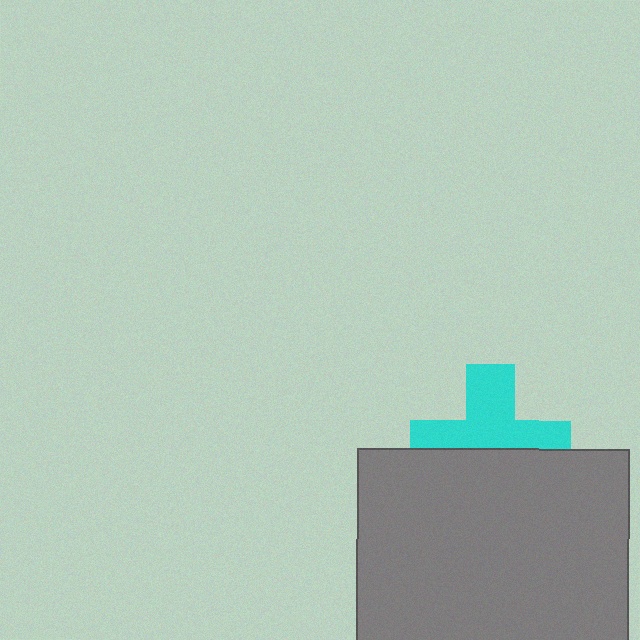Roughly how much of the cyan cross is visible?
About half of it is visible (roughly 54%).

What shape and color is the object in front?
The object in front is a gray rectangle.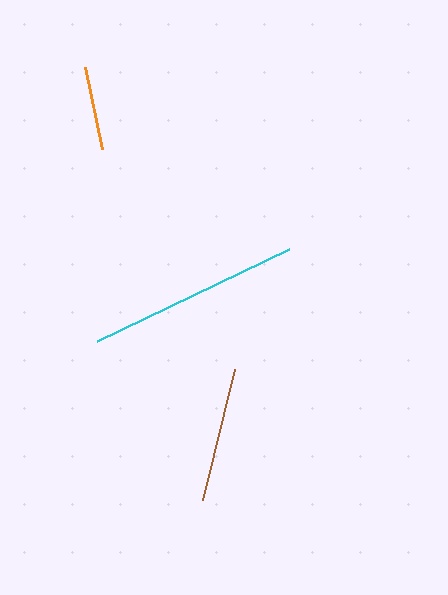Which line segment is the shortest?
The orange line is the shortest at approximately 84 pixels.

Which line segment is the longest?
The cyan line is the longest at approximately 212 pixels.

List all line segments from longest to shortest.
From longest to shortest: cyan, brown, orange.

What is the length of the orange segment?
The orange segment is approximately 84 pixels long.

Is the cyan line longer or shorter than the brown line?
The cyan line is longer than the brown line.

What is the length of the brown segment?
The brown segment is approximately 135 pixels long.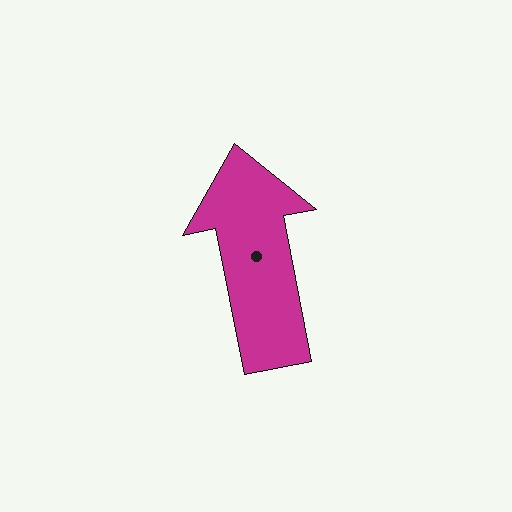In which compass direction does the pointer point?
North.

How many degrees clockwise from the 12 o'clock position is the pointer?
Approximately 349 degrees.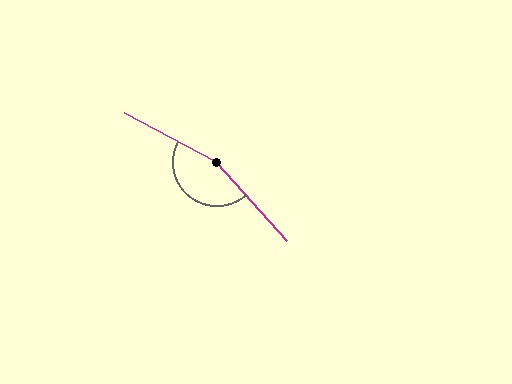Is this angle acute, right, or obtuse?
It is obtuse.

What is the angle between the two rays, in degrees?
Approximately 160 degrees.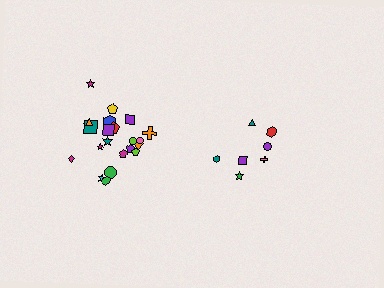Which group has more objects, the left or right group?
The left group.